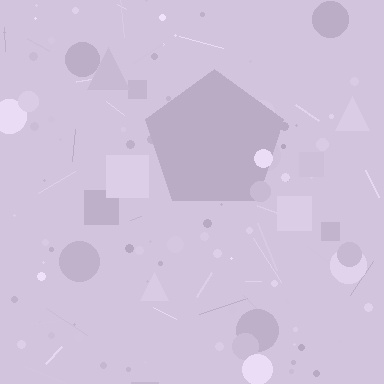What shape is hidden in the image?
A pentagon is hidden in the image.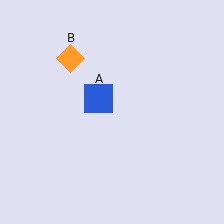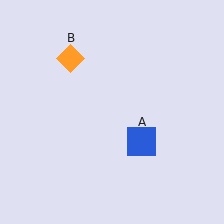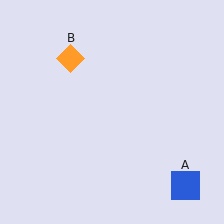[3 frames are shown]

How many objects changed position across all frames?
1 object changed position: blue square (object A).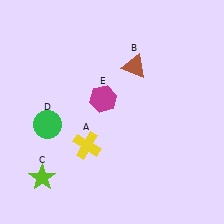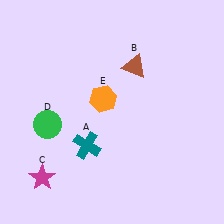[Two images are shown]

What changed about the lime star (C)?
In Image 1, C is lime. In Image 2, it changed to magenta.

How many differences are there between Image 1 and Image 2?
There are 3 differences between the two images.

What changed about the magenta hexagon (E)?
In Image 1, E is magenta. In Image 2, it changed to orange.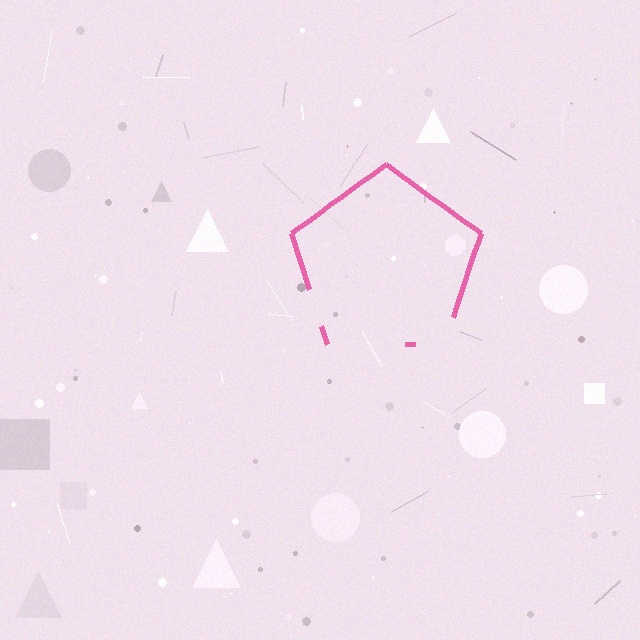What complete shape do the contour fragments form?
The contour fragments form a pentagon.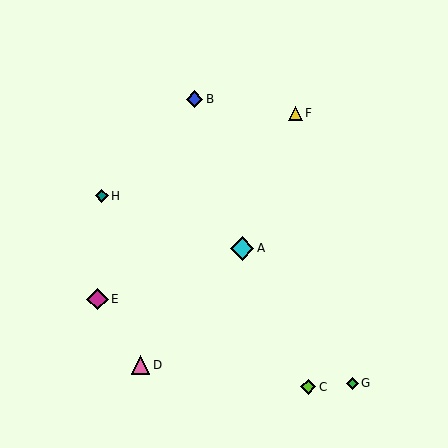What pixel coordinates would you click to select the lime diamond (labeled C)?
Click at (308, 387) to select the lime diamond C.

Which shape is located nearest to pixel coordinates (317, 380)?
The lime diamond (labeled C) at (308, 387) is nearest to that location.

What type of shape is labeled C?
Shape C is a lime diamond.